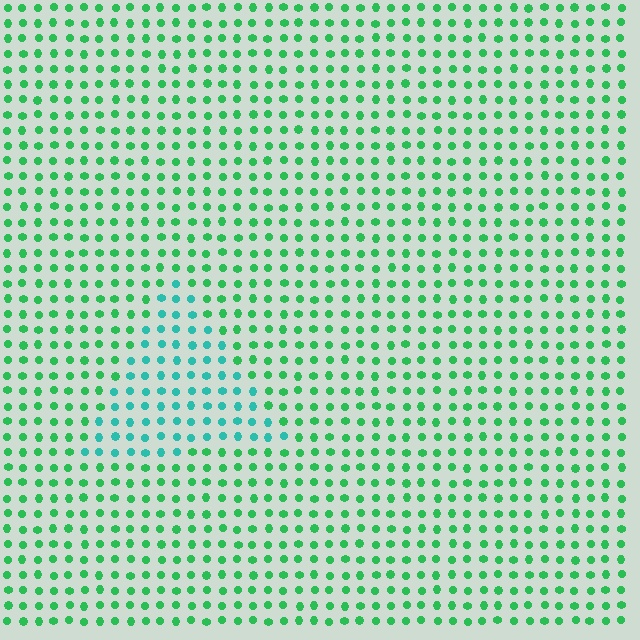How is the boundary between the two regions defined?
The boundary is defined purely by a slight shift in hue (about 36 degrees). Spacing, size, and orientation are identical on both sides.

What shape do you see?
I see a triangle.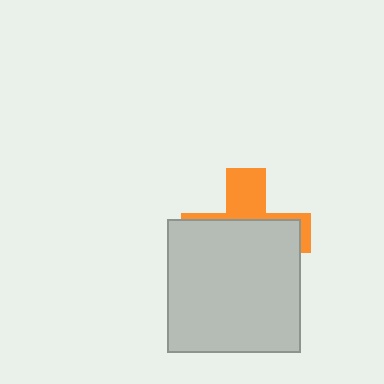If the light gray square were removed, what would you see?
You would see the complete orange cross.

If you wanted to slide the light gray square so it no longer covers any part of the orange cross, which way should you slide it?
Slide it down — that is the most direct way to separate the two shapes.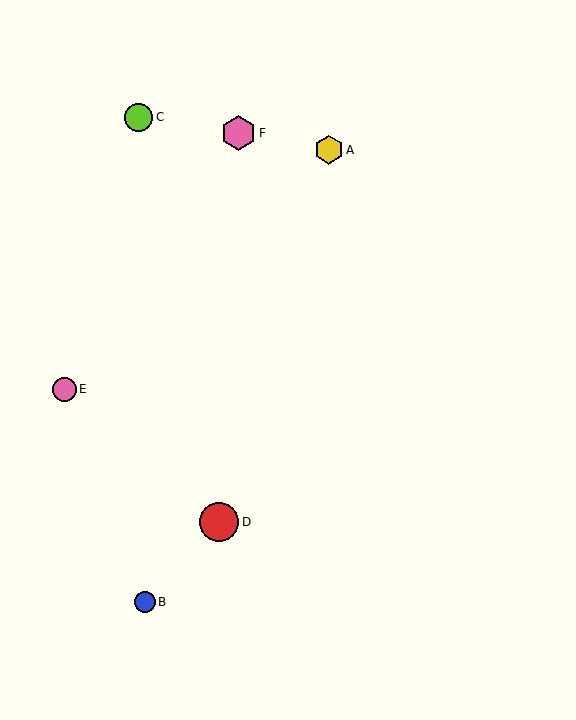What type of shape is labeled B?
Shape B is a blue circle.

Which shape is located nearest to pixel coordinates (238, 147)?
The pink hexagon (labeled F) at (239, 133) is nearest to that location.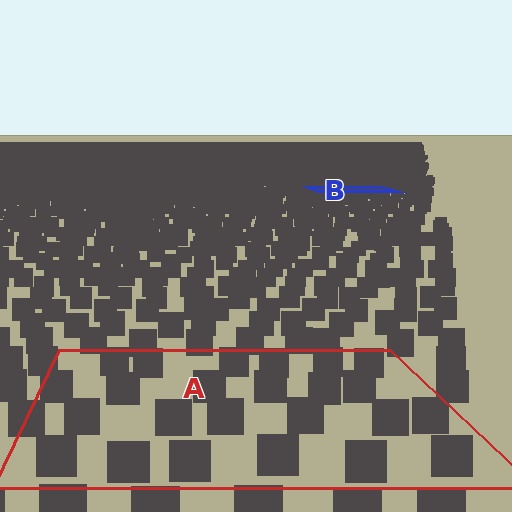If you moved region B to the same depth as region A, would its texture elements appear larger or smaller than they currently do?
They would appear larger. At a closer depth, the same texture elements are projected at a bigger on-screen size.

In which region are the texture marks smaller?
The texture marks are smaller in region B, because it is farther away.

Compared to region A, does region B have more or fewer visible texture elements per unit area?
Region B has more texture elements per unit area — they are packed more densely because it is farther away.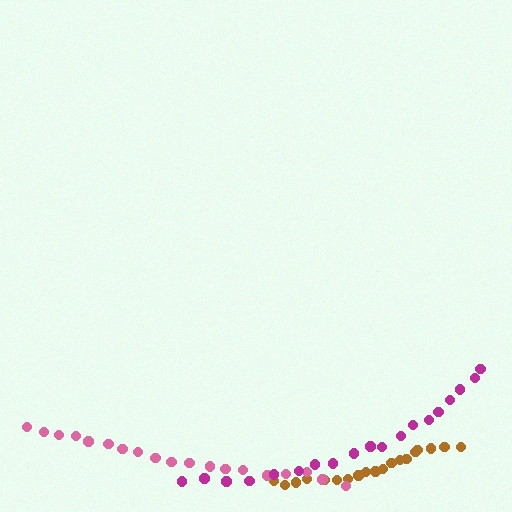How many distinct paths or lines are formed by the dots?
There are 3 distinct paths.